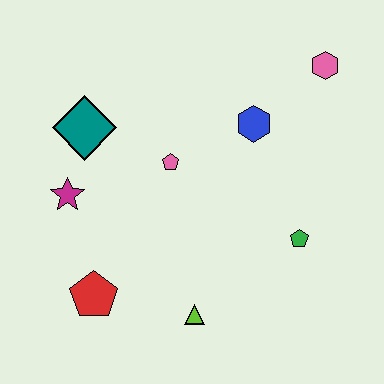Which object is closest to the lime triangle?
The red pentagon is closest to the lime triangle.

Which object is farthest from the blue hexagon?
The red pentagon is farthest from the blue hexagon.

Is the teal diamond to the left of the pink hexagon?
Yes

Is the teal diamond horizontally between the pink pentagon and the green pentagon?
No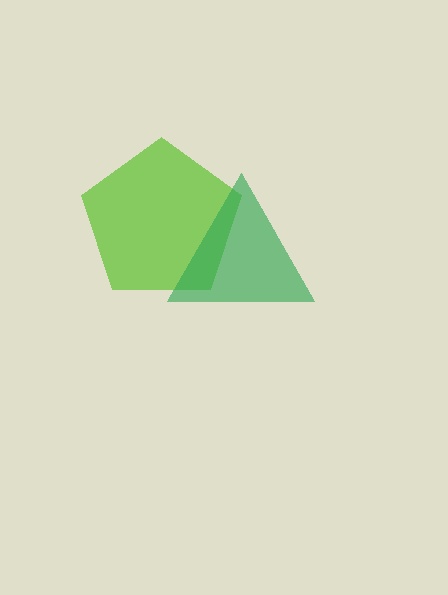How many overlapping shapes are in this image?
There are 2 overlapping shapes in the image.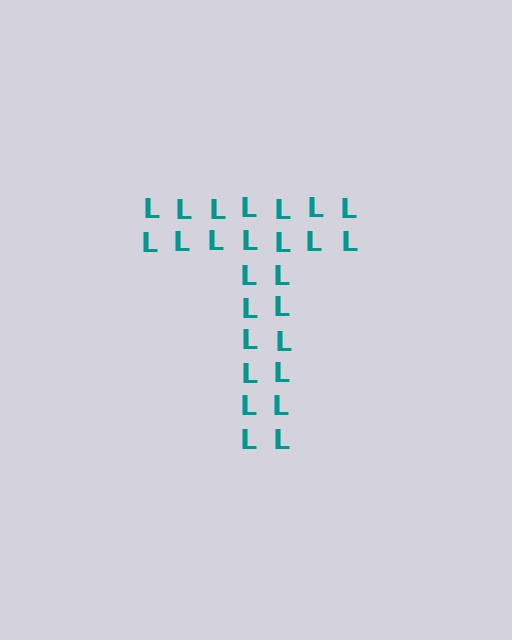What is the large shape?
The large shape is the letter T.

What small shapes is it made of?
It is made of small letter L's.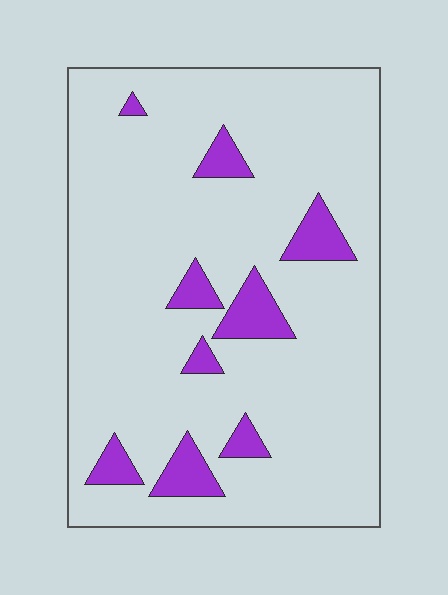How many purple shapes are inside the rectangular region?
9.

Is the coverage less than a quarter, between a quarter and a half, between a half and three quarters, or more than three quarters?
Less than a quarter.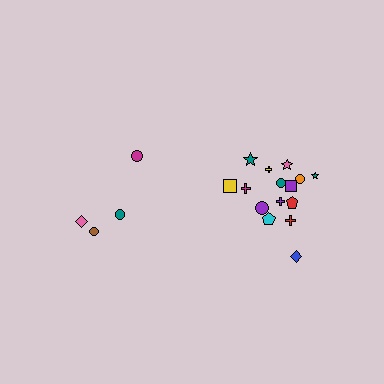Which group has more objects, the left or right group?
The right group.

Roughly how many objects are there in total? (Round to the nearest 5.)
Roughly 20 objects in total.